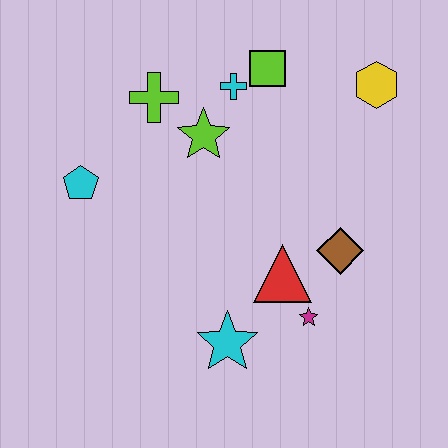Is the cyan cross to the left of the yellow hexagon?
Yes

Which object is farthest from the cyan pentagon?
The yellow hexagon is farthest from the cyan pentagon.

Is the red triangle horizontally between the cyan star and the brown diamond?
Yes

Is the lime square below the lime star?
No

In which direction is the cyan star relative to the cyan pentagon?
The cyan star is below the cyan pentagon.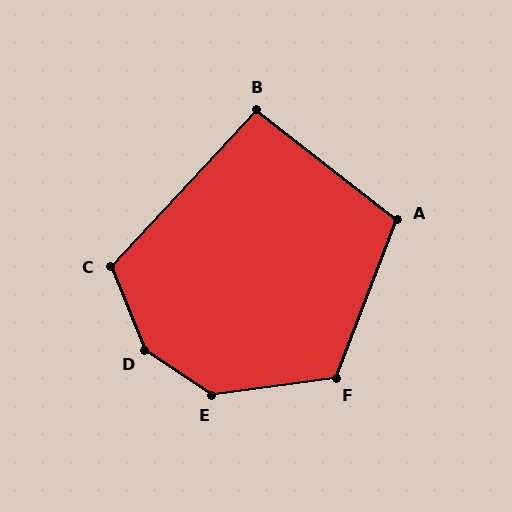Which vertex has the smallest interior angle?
B, at approximately 95 degrees.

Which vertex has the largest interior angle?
D, at approximately 146 degrees.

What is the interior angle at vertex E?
Approximately 139 degrees (obtuse).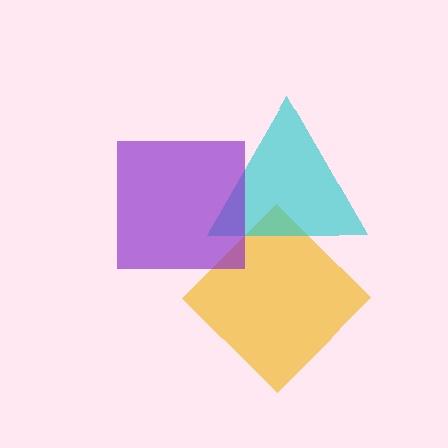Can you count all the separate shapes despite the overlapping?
Yes, there are 3 separate shapes.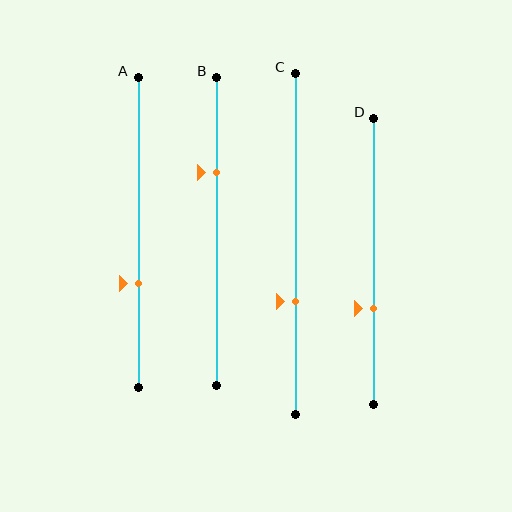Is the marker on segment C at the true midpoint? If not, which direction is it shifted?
No, the marker on segment C is shifted downward by about 17% of the segment length.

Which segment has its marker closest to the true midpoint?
Segment A has its marker closest to the true midpoint.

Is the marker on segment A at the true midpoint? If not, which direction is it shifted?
No, the marker on segment A is shifted downward by about 16% of the segment length.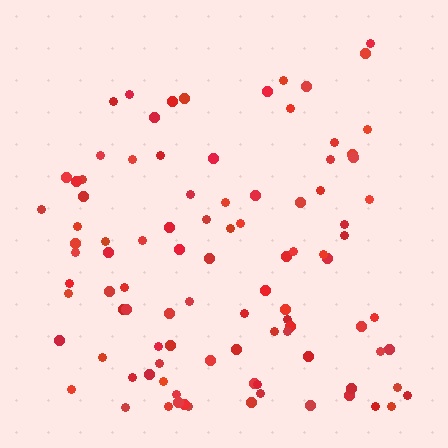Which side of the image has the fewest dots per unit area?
The top.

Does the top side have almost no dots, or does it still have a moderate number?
Still a moderate number, just noticeably fewer than the bottom.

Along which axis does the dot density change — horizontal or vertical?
Vertical.